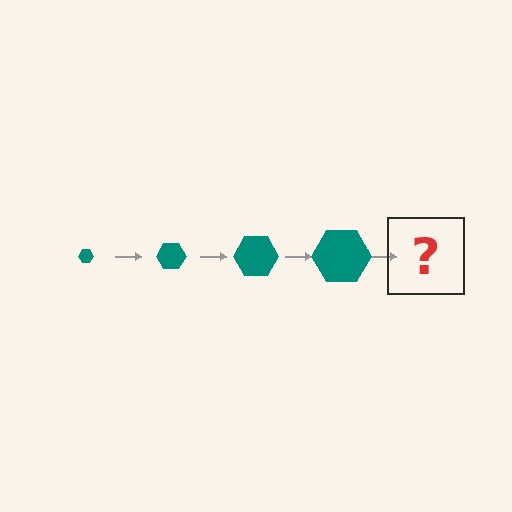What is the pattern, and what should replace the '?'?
The pattern is that the hexagon gets progressively larger each step. The '?' should be a teal hexagon, larger than the previous one.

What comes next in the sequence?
The next element should be a teal hexagon, larger than the previous one.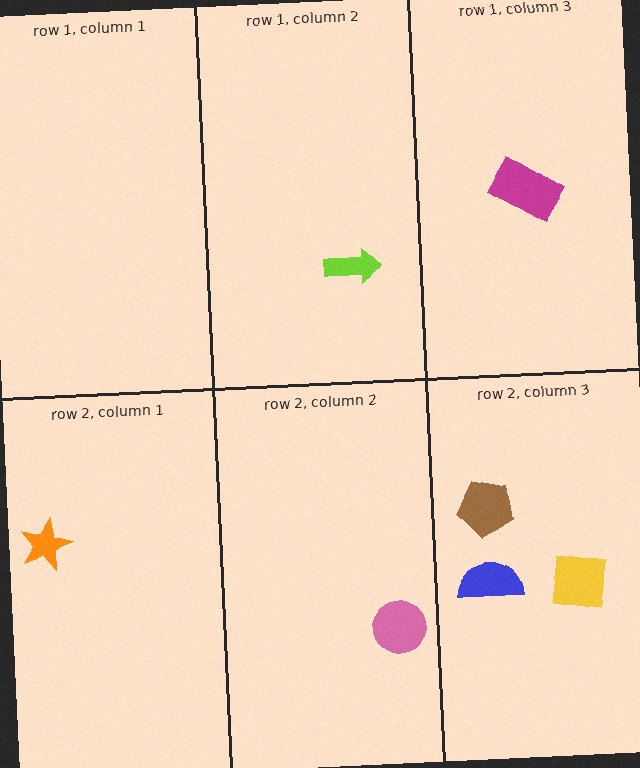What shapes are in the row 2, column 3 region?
The yellow square, the brown pentagon, the blue semicircle.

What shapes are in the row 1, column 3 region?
The magenta rectangle.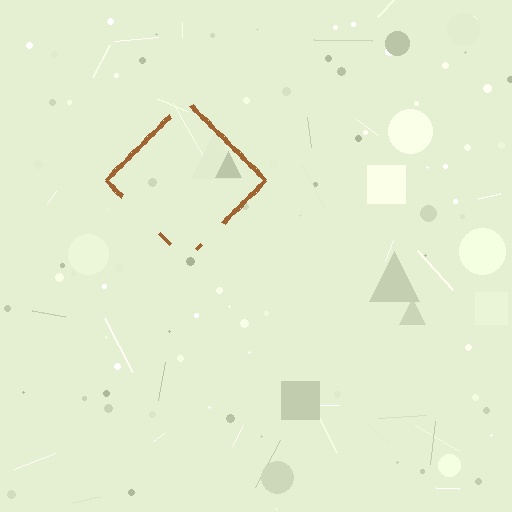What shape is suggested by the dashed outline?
The dashed outline suggests a diamond.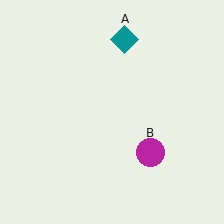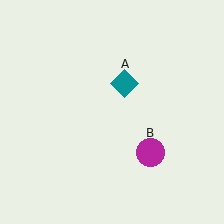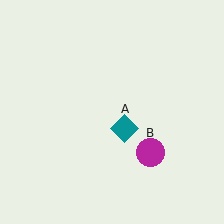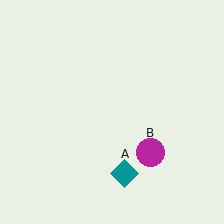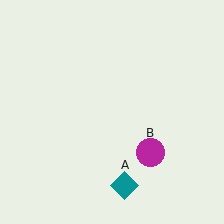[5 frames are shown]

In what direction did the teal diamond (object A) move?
The teal diamond (object A) moved down.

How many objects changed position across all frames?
1 object changed position: teal diamond (object A).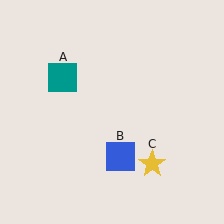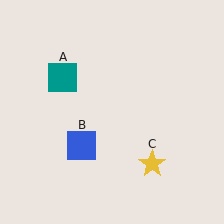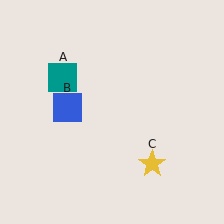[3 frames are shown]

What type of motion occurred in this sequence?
The blue square (object B) rotated clockwise around the center of the scene.